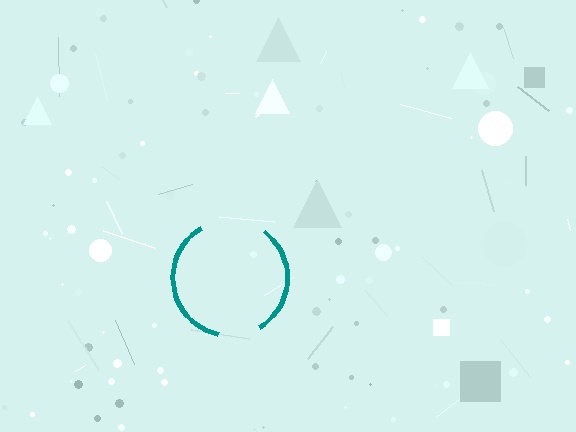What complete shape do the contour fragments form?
The contour fragments form a circle.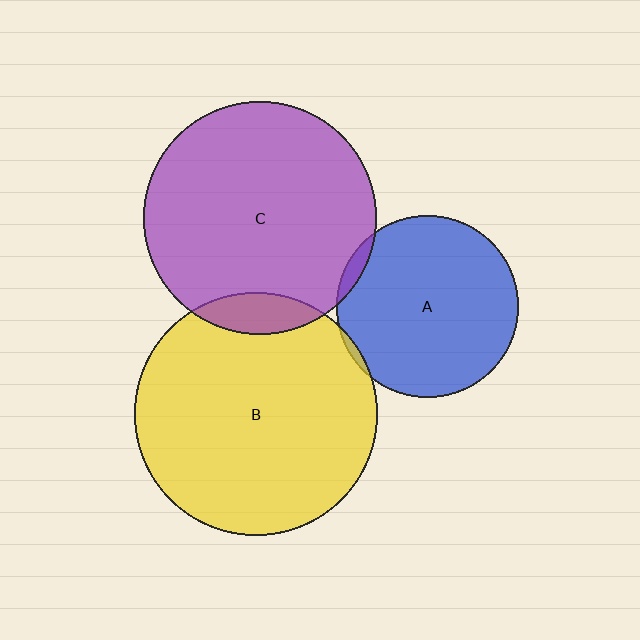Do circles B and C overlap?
Yes.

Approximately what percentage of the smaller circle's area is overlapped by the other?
Approximately 10%.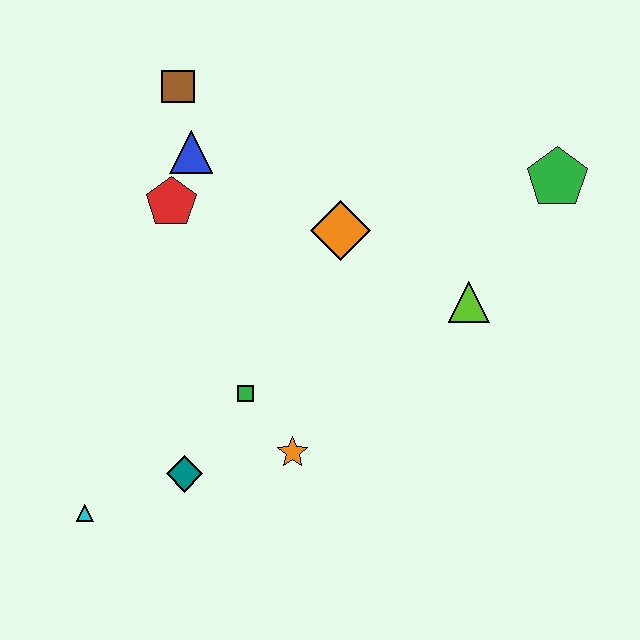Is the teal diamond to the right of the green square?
No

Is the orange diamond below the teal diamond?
No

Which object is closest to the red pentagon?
The blue triangle is closest to the red pentagon.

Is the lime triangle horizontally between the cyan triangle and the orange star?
No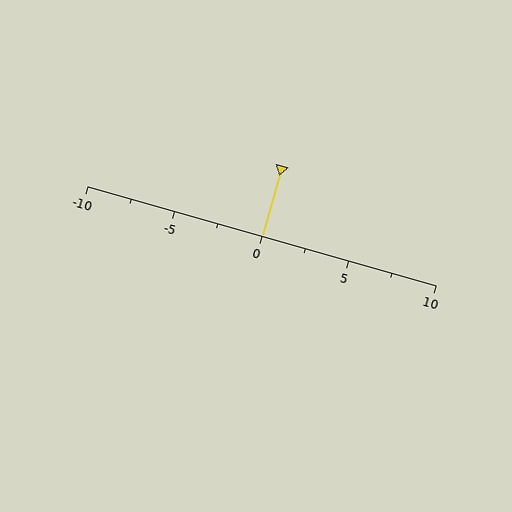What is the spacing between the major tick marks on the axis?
The major ticks are spaced 5 apart.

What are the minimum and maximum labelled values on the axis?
The axis runs from -10 to 10.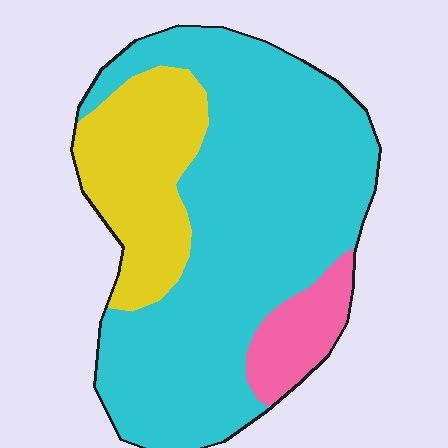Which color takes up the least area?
Pink, at roughly 10%.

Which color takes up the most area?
Cyan, at roughly 70%.